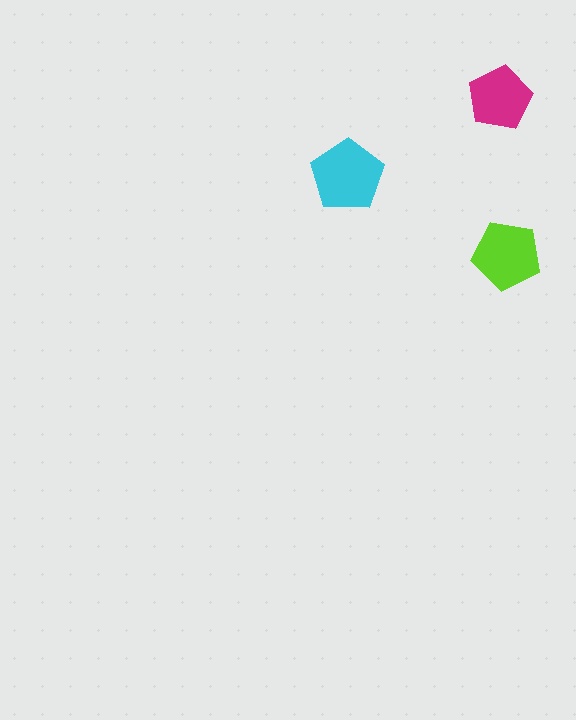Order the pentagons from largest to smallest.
the cyan one, the lime one, the magenta one.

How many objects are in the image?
There are 3 objects in the image.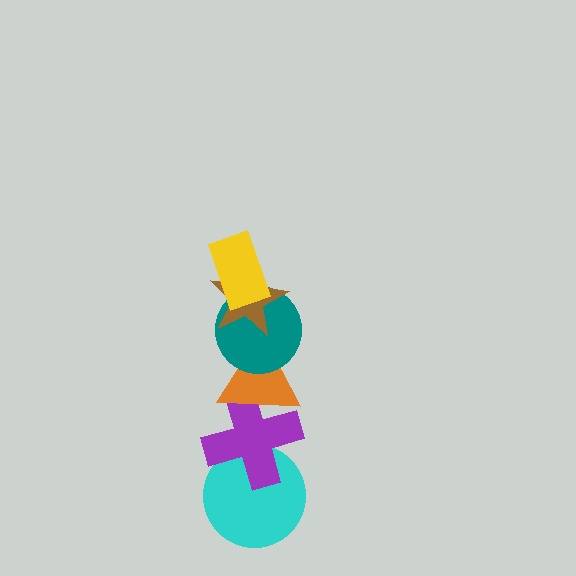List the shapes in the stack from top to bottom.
From top to bottom: the yellow rectangle, the brown star, the teal circle, the orange triangle, the purple cross, the cyan circle.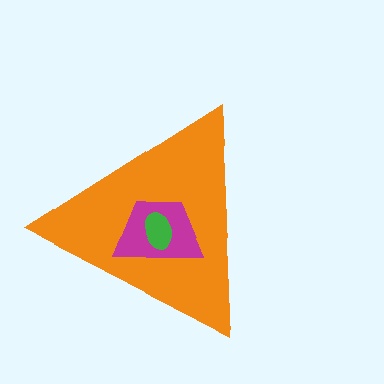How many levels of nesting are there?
3.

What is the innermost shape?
The green ellipse.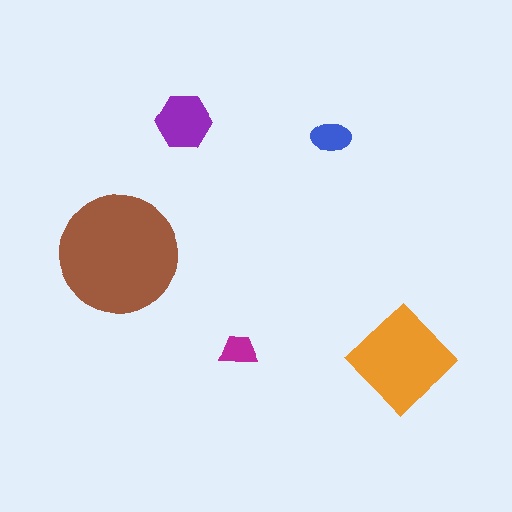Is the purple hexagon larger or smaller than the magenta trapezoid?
Larger.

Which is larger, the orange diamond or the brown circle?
The brown circle.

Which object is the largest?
The brown circle.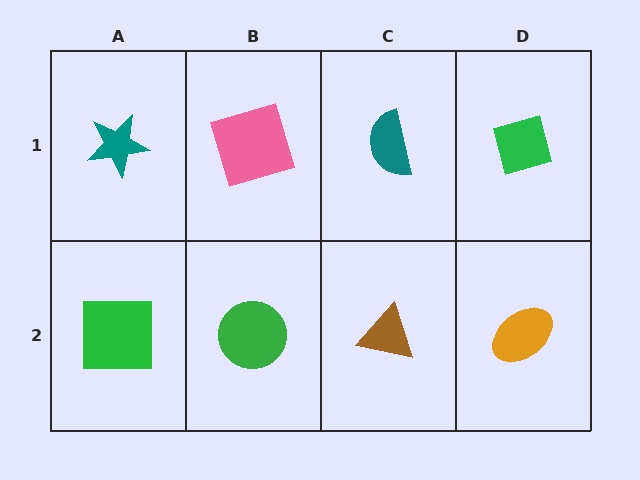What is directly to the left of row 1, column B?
A teal star.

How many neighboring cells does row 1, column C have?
3.